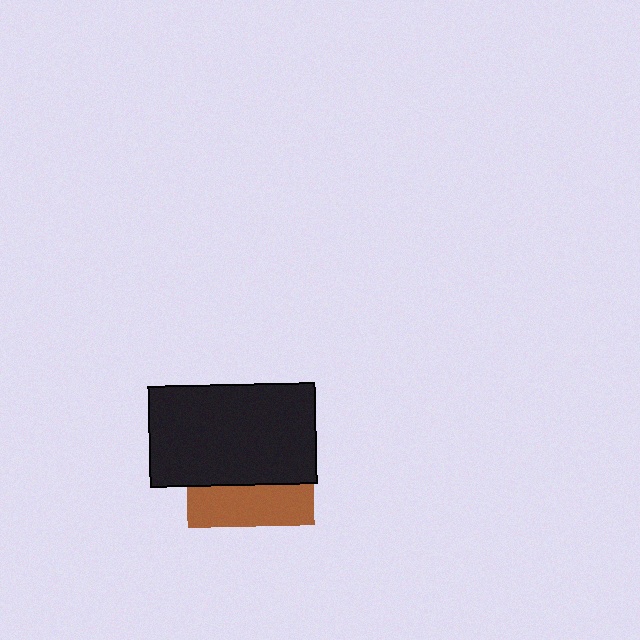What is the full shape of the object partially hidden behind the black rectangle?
The partially hidden object is a brown square.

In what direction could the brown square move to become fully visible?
The brown square could move down. That would shift it out from behind the black rectangle entirely.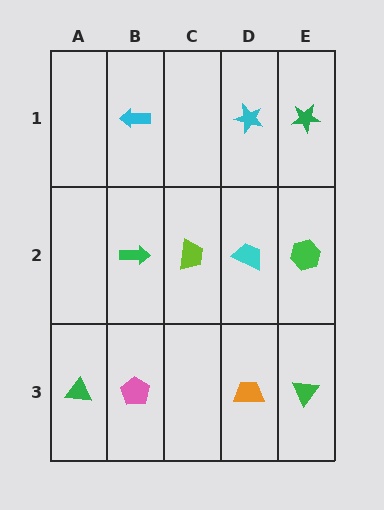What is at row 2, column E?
A green hexagon.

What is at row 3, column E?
A green triangle.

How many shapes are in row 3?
4 shapes.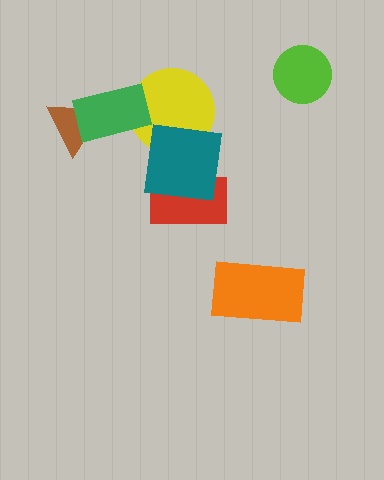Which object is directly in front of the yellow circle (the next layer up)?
The teal square is directly in front of the yellow circle.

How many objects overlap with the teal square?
2 objects overlap with the teal square.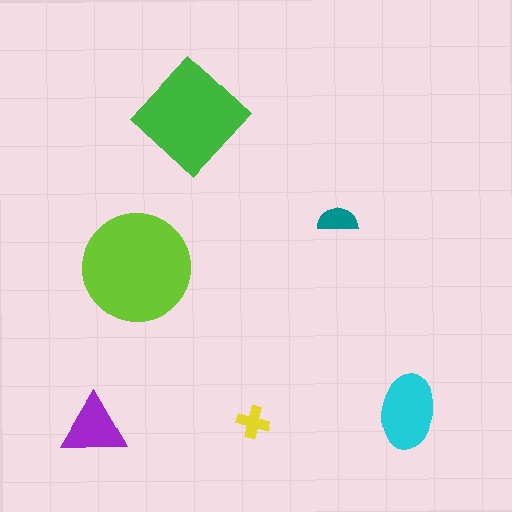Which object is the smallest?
The yellow cross.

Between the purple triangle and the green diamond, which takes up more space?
The green diamond.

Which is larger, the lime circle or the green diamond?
The lime circle.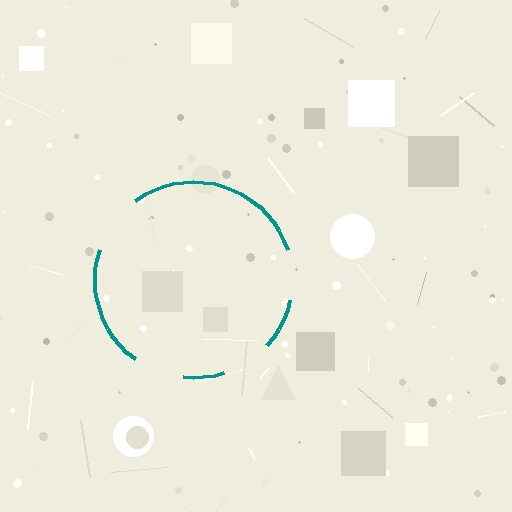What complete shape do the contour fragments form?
The contour fragments form a circle.